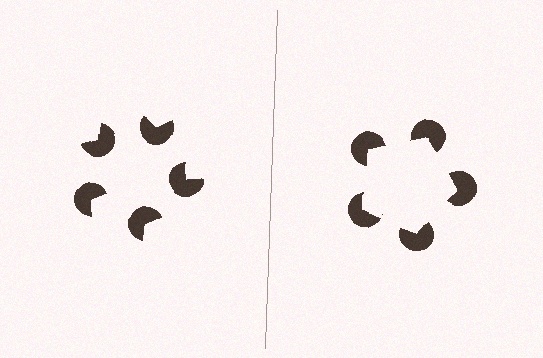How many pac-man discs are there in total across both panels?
10 — 5 on each side.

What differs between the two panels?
The pac-man discs are positioned identically on both sides; only the wedge orientations differ. On the right they align to a pentagon; on the left they are misaligned.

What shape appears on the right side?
An illusory pentagon.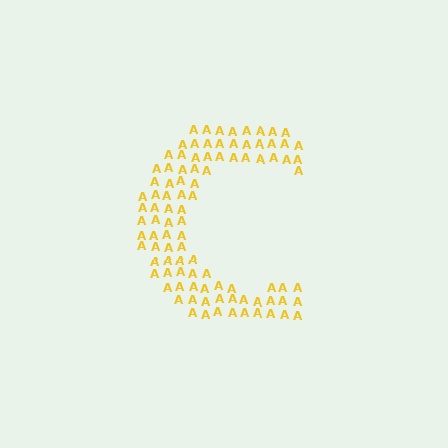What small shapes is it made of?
It is made of small letter A's.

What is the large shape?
The large shape is the letter C.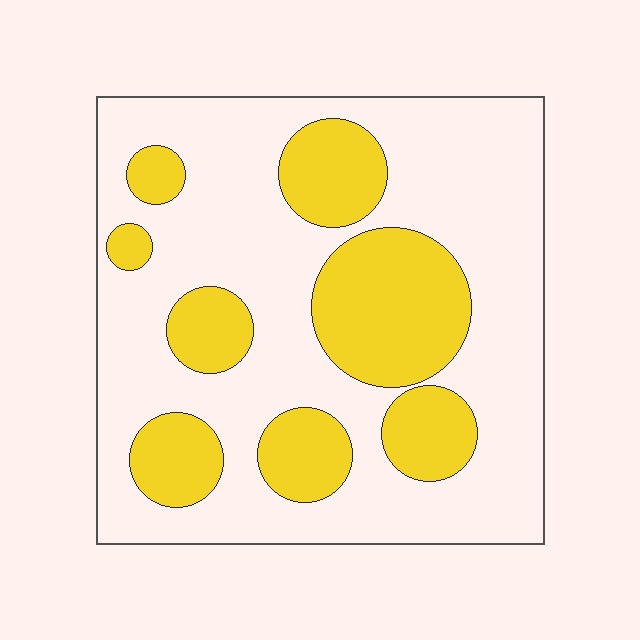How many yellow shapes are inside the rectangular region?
8.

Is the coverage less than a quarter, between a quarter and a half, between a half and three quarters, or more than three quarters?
Between a quarter and a half.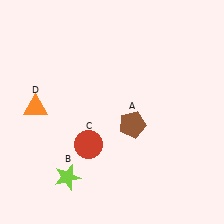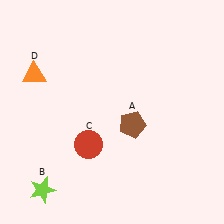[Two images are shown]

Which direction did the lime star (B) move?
The lime star (B) moved left.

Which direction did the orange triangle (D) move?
The orange triangle (D) moved up.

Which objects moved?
The objects that moved are: the lime star (B), the orange triangle (D).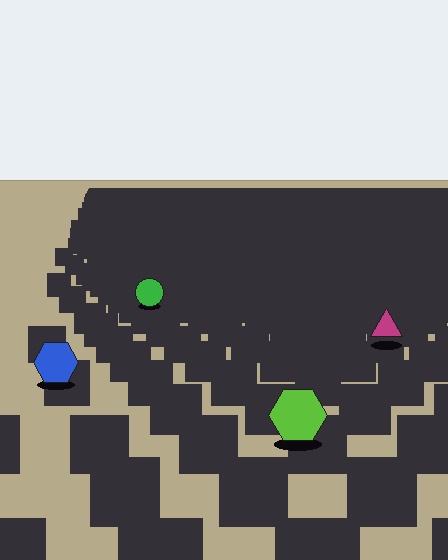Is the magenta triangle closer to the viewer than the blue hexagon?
No. The blue hexagon is closer — you can tell from the texture gradient: the ground texture is coarser near it.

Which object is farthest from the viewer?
The green circle is farthest from the viewer. It appears smaller and the ground texture around it is denser.